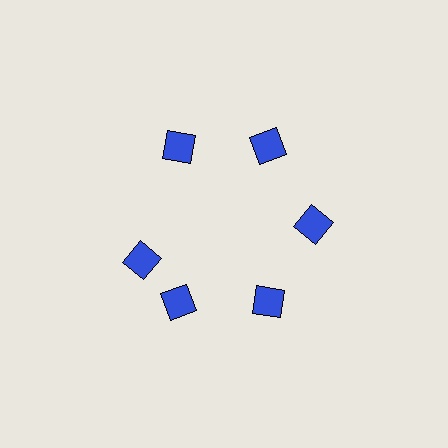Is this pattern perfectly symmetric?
No. The 6 blue diamonds are arranged in a ring, but one element near the 9 o'clock position is rotated out of alignment along the ring, breaking the 6-fold rotational symmetry.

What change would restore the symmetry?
The symmetry would be restored by rotating it back into even spacing with its neighbors so that all 6 diamonds sit at equal angles and equal distance from the center.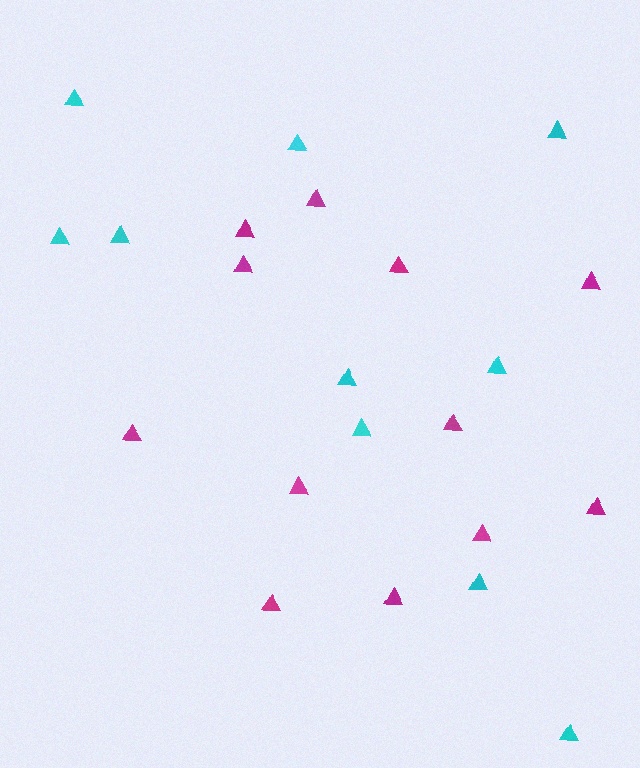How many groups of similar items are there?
There are 2 groups: one group of cyan triangles (10) and one group of magenta triangles (12).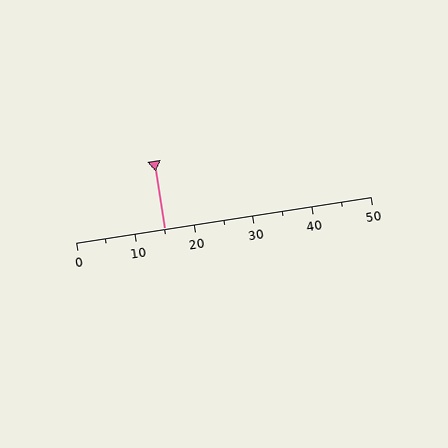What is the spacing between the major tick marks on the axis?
The major ticks are spaced 10 apart.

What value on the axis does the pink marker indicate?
The marker indicates approximately 15.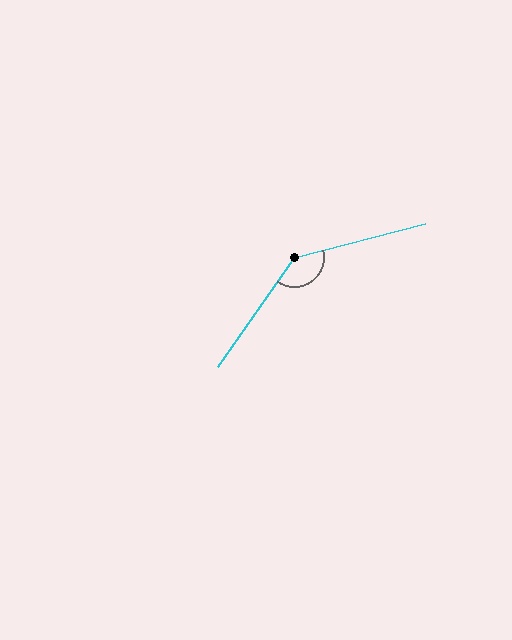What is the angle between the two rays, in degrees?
Approximately 140 degrees.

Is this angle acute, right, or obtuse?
It is obtuse.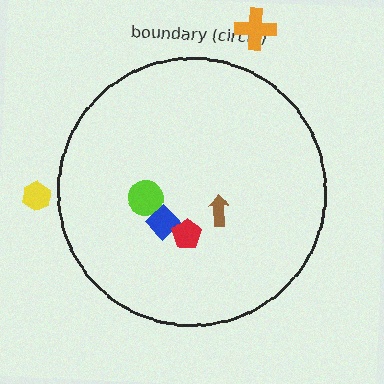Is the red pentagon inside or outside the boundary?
Inside.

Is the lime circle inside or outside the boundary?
Inside.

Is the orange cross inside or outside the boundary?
Outside.